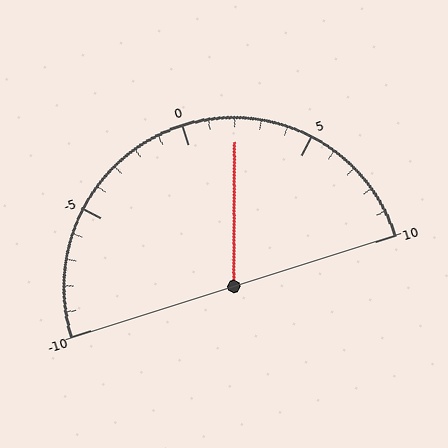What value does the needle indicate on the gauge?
The needle indicates approximately 2.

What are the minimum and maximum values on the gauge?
The gauge ranges from -10 to 10.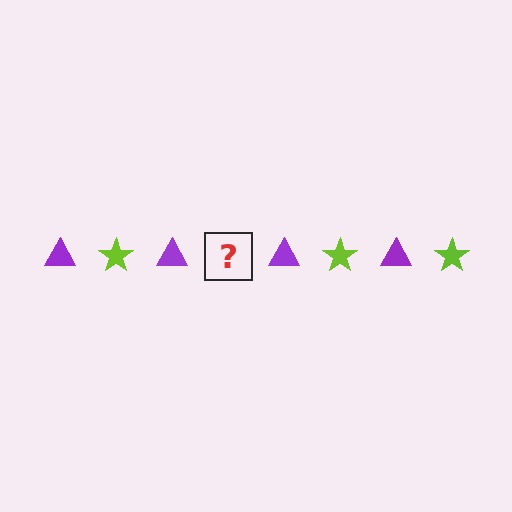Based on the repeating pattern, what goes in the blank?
The blank should be a lime star.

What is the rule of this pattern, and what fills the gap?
The rule is that the pattern alternates between purple triangle and lime star. The gap should be filled with a lime star.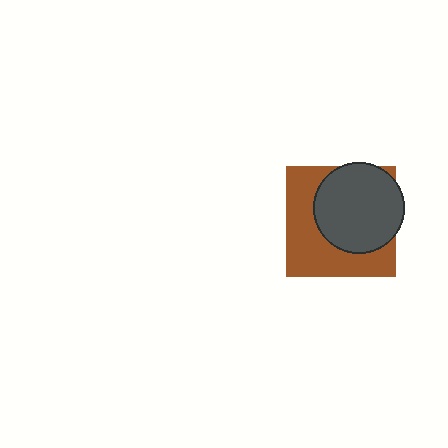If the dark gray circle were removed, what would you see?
You would see the complete brown square.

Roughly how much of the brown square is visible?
About half of it is visible (roughly 50%).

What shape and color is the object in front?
The object in front is a dark gray circle.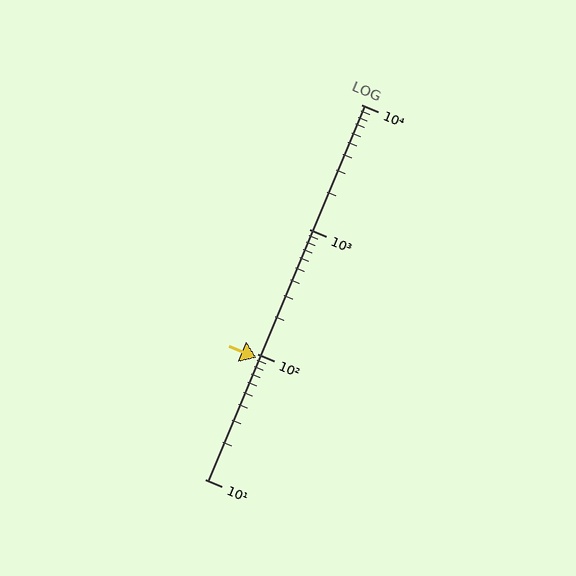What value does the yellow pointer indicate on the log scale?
The pointer indicates approximately 93.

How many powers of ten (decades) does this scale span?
The scale spans 3 decades, from 10 to 10000.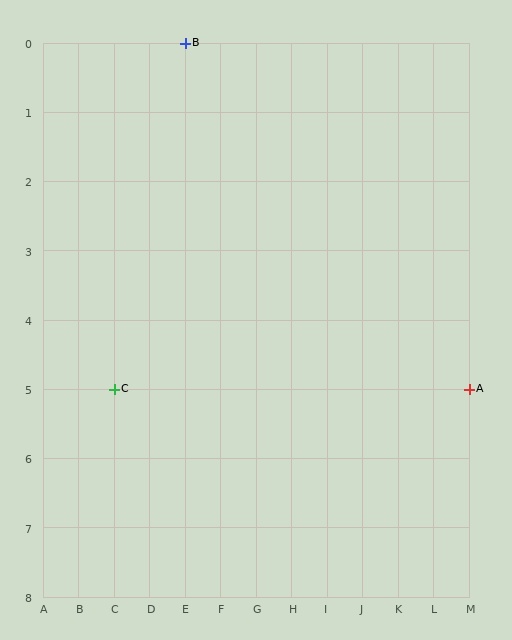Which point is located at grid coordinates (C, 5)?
Point C is at (C, 5).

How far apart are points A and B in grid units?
Points A and B are 8 columns and 5 rows apart (about 9.4 grid units diagonally).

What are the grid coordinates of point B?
Point B is at grid coordinates (E, 0).